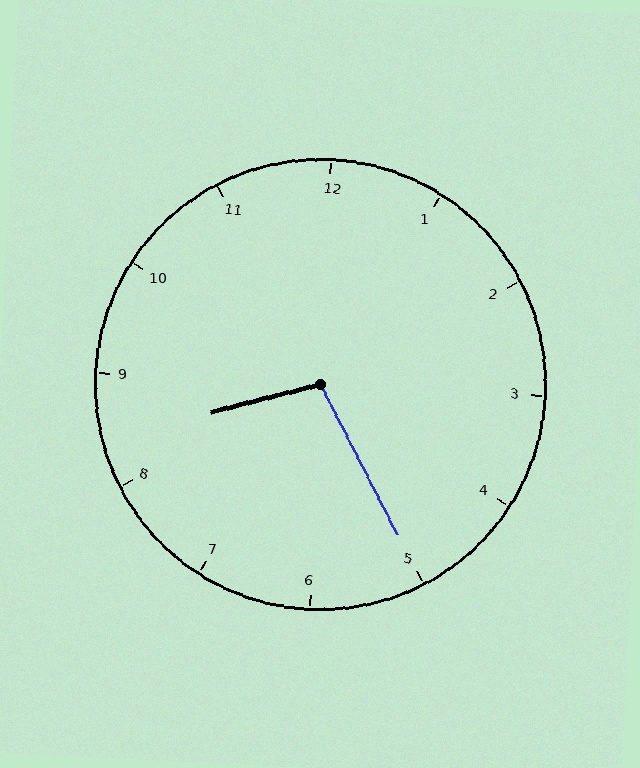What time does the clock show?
8:25.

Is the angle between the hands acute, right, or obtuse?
It is obtuse.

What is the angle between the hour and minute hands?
Approximately 102 degrees.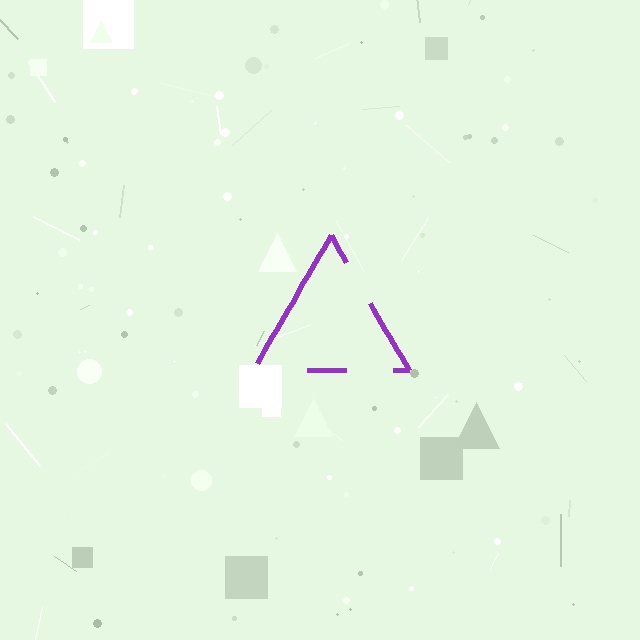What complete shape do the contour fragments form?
The contour fragments form a triangle.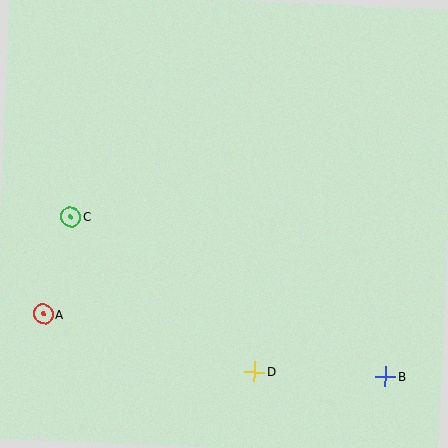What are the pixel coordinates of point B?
Point B is at (385, 376).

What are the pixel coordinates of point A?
Point A is at (43, 314).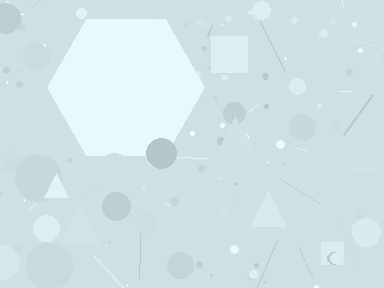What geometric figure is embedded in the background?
A hexagon is embedded in the background.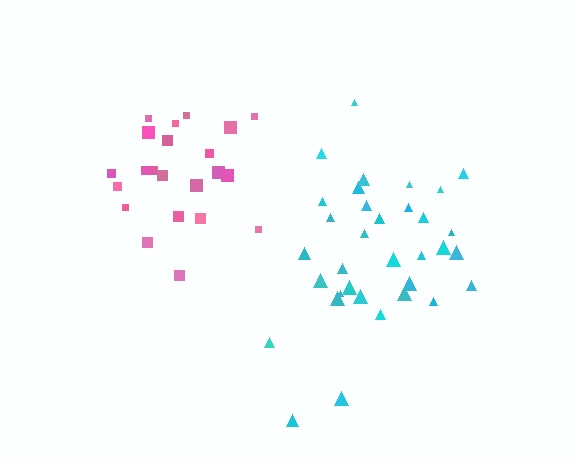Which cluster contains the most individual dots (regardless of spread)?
Cyan (34).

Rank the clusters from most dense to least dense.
pink, cyan.